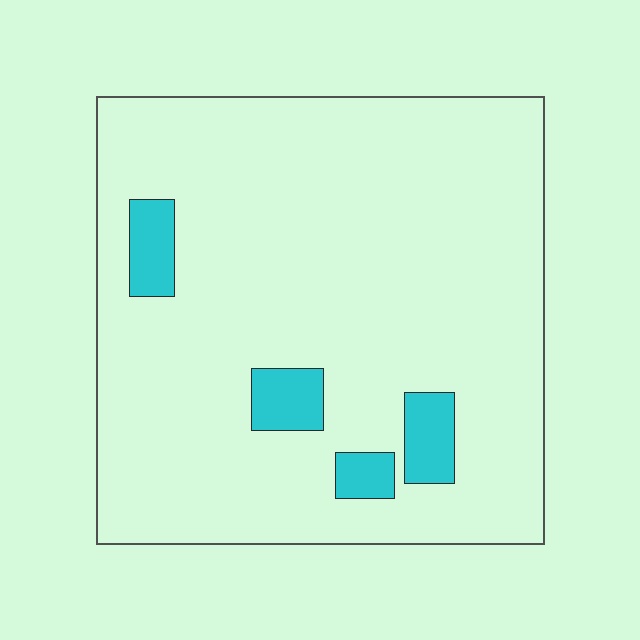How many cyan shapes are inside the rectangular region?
4.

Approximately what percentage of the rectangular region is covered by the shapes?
Approximately 10%.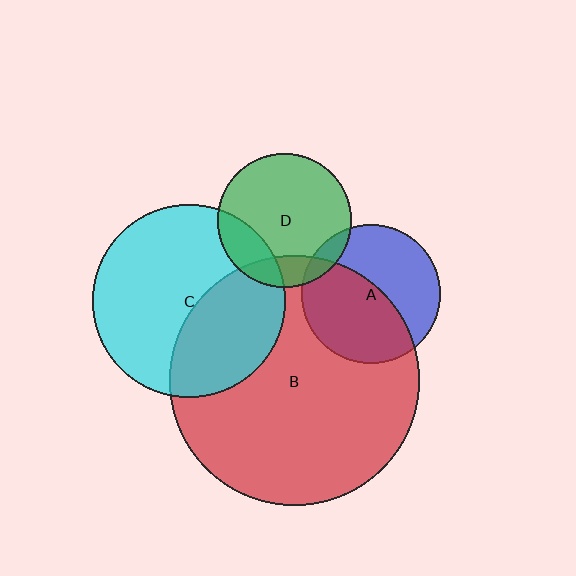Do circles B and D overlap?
Yes.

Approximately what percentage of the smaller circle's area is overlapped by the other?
Approximately 15%.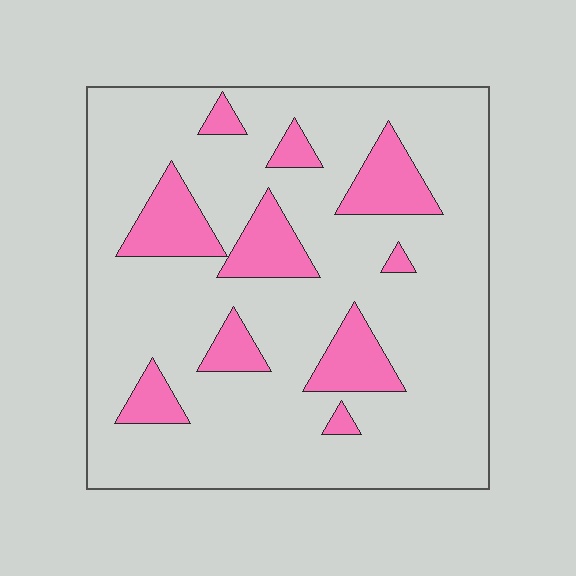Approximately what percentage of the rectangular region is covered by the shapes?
Approximately 20%.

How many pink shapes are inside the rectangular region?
10.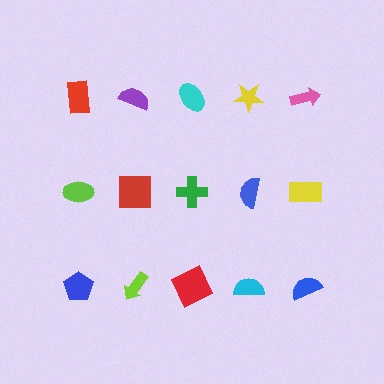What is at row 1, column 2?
A purple semicircle.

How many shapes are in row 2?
5 shapes.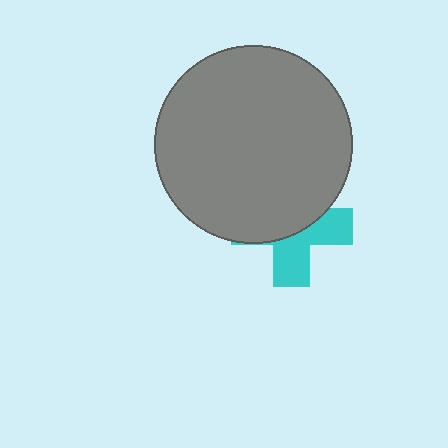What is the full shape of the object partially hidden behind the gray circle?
The partially hidden object is a cyan cross.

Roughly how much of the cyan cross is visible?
A small part of it is visible (roughly 45%).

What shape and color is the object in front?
The object in front is a gray circle.